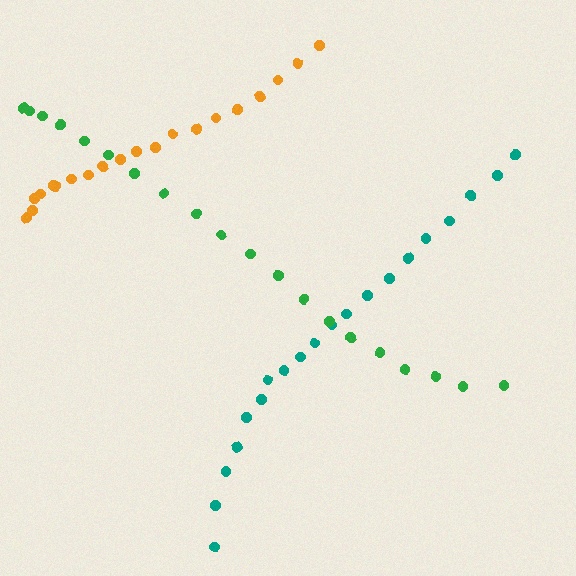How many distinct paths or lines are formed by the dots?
There are 3 distinct paths.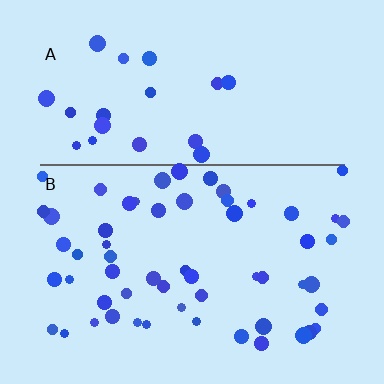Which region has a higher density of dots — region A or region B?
B (the bottom).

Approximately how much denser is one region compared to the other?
Approximately 2.5× — region B over region A.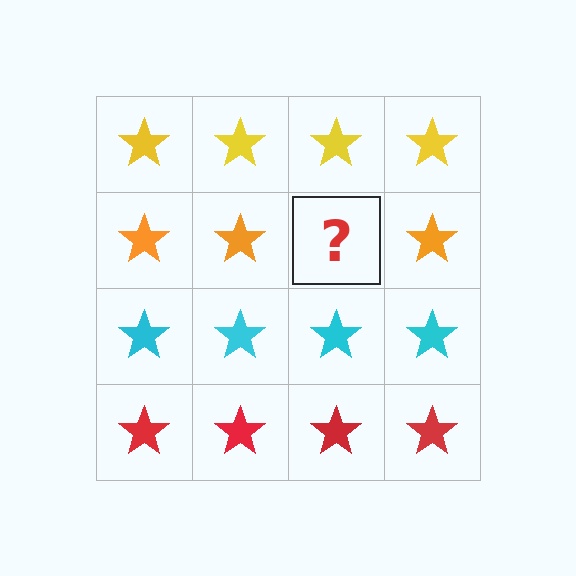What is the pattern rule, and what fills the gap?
The rule is that each row has a consistent color. The gap should be filled with an orange star.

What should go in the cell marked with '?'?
The missing cell should contain an orange star.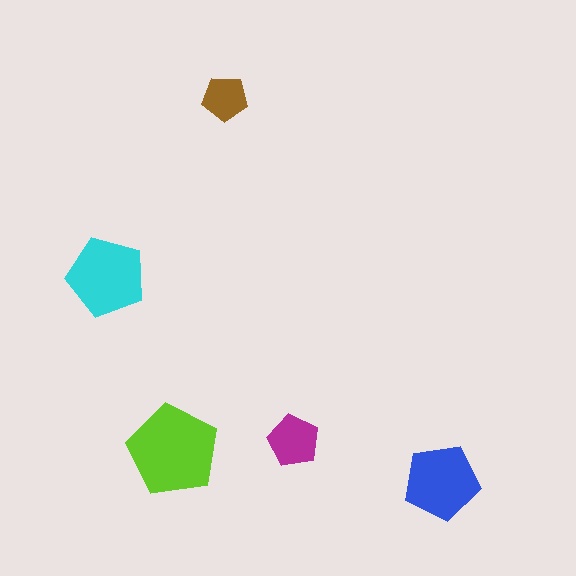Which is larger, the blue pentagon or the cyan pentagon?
The cyan one.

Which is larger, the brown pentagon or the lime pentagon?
The lime one.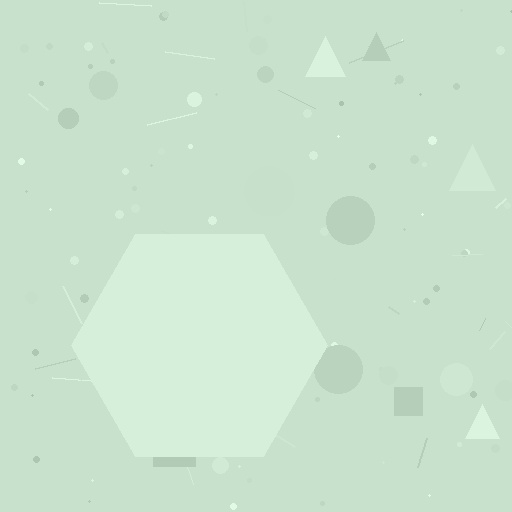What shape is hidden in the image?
A hexagon is hidden in the image.